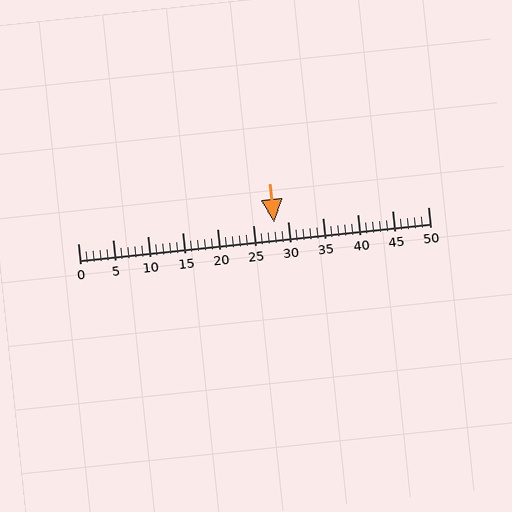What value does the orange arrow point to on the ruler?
The orange arrow points to approximately 28.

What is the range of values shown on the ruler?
The ruler shows values from 0 to 50.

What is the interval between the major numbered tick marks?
The major tick marks are spaced 5 units apart.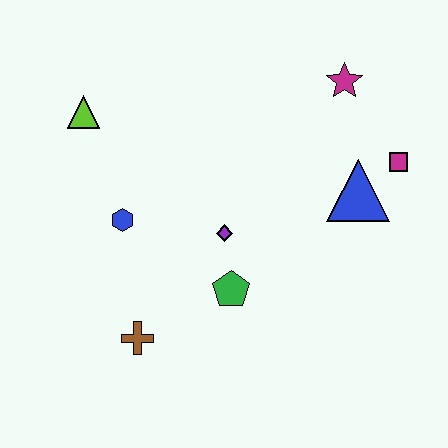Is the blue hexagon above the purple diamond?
Yes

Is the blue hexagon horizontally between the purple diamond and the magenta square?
No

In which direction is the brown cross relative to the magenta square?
The brown cross is to the left of the magenta square.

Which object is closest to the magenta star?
The magenta square is closest to the magenta star.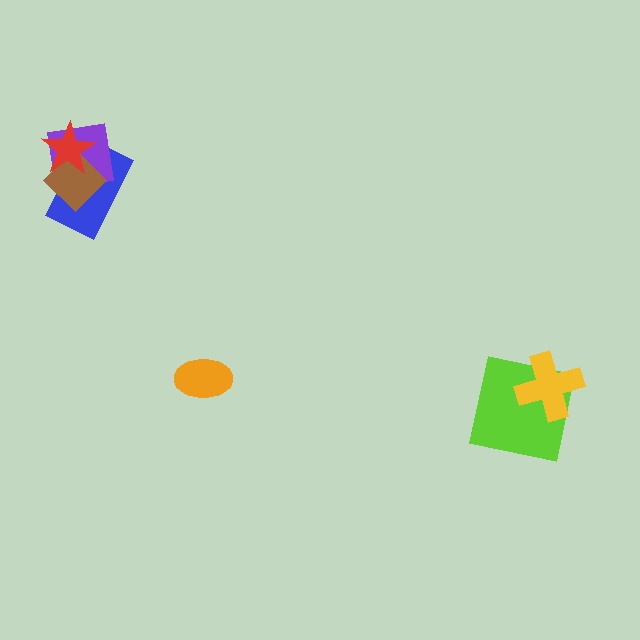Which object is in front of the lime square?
The yellow cross is in front of the lime square.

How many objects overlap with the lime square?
1 object overlaps with the lime square.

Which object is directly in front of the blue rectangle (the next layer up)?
The purple square is directly in front of the blue rectangle.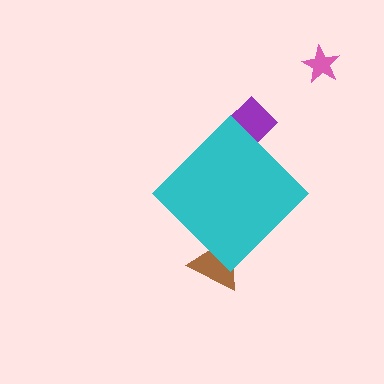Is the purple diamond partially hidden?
Yes, the purple diamond is partially hidden behind the cyan diamond.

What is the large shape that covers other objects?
A cyan diamond.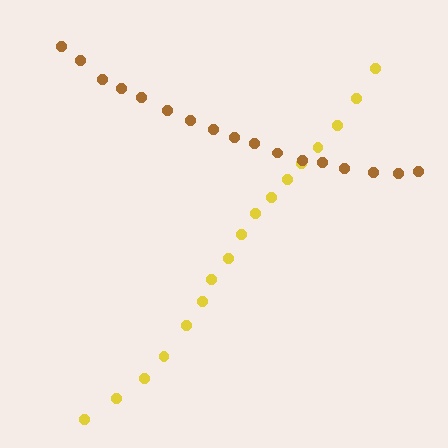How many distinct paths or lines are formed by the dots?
There are 2 distinct paths.